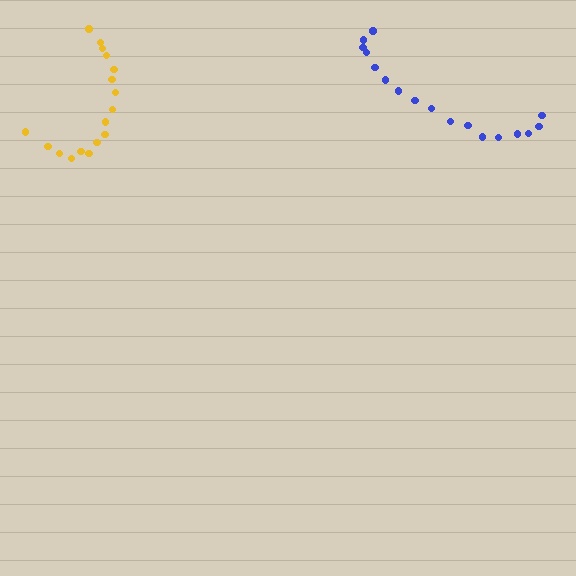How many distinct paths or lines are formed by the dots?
There are 2 distinct paths.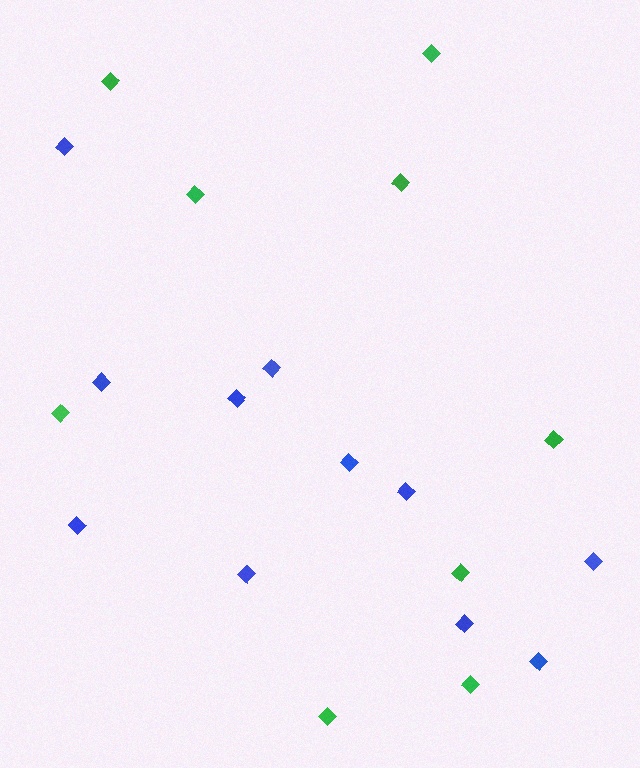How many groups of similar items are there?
There are 2 groups: one group of blue diamonds (11) and one group of green diamonds (9).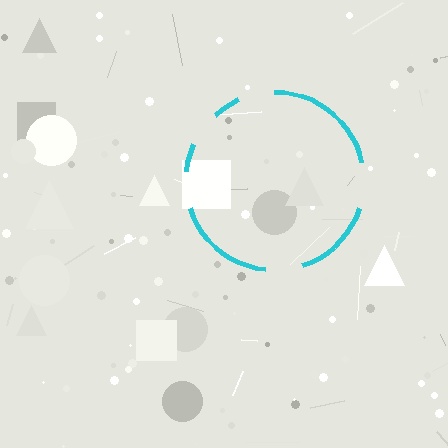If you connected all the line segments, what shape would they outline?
They would outline a circle.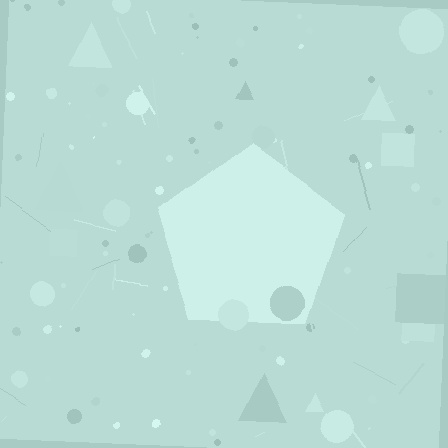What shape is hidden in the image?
A pentagon is hidden in the image.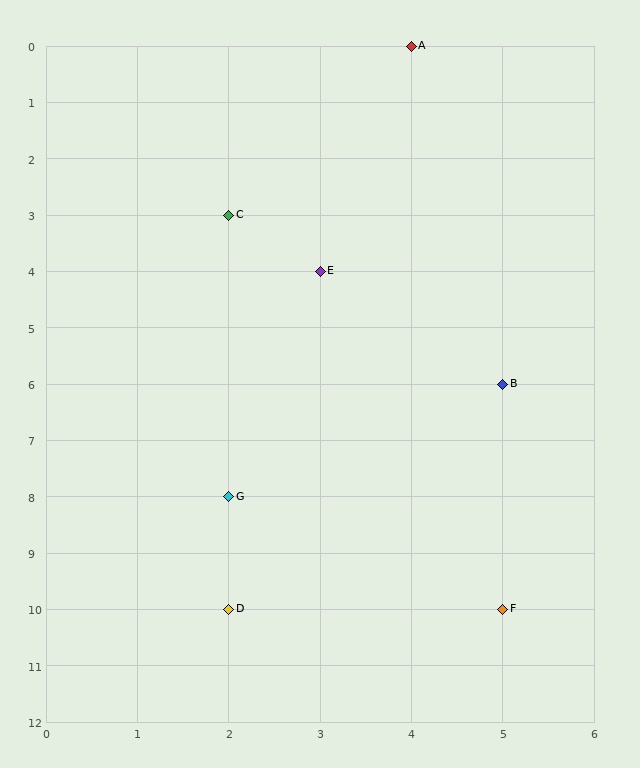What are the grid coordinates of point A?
Point A is at grid coordinates (4, 0).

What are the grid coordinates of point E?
Point E is at grid coordinates (3, 4).